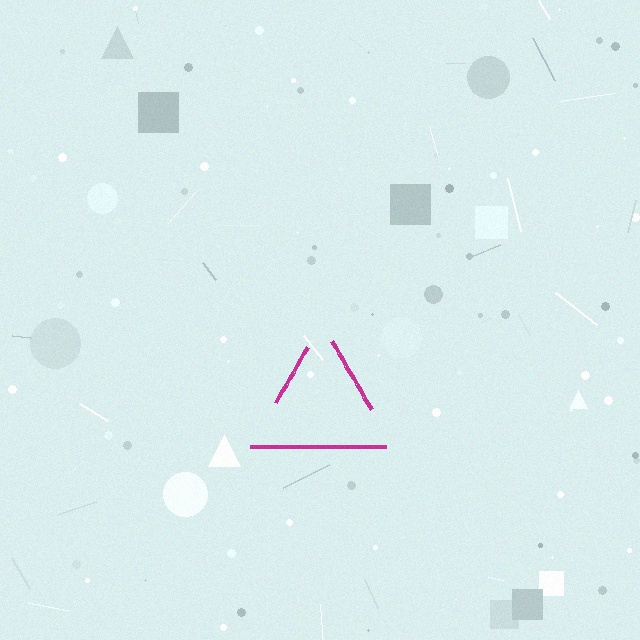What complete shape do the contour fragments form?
The contour fragments form a triangle.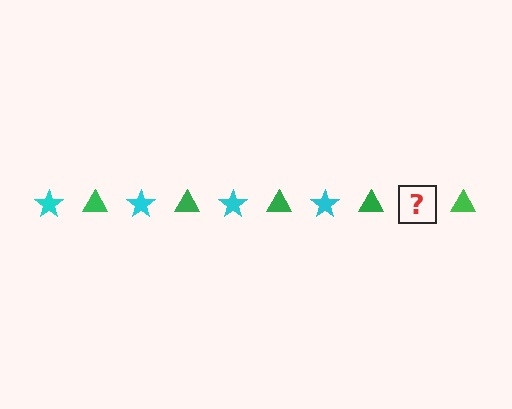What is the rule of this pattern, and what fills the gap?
The rule is that the pattern alternates between cyan star and green triangle. The gap should be filled with a cyan star.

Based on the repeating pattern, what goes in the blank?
The blank should be a cyan star.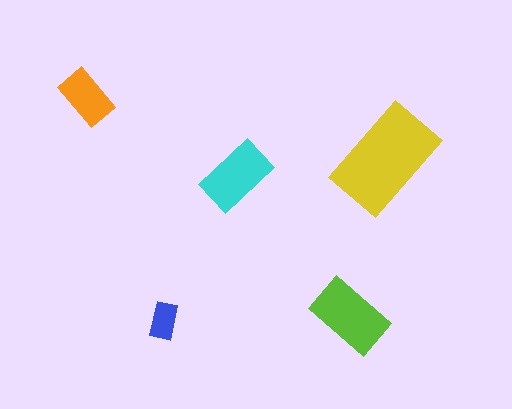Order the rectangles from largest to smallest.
the yellow one, the lime one, the cyan one, the orange one, the blue one.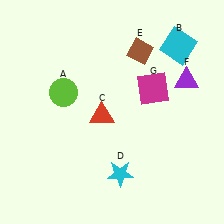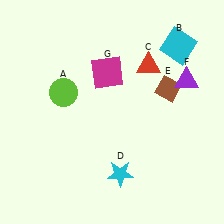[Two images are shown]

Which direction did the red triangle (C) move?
The red triangle (C) moved up.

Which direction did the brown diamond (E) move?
The brown diamond (E) moved down.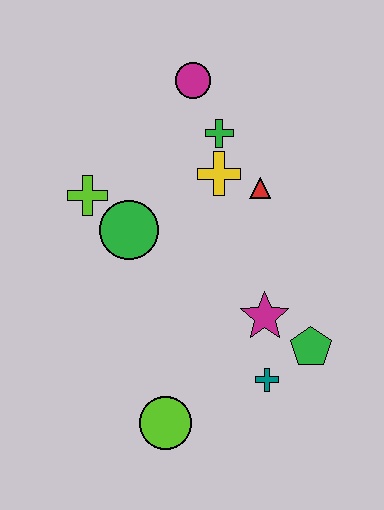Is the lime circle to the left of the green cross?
Yes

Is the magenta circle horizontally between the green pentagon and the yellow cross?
No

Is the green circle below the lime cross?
Yes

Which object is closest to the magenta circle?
The green cross is closest to the magenta circle.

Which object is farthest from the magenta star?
The magenta circle is farthest from the magenta star.